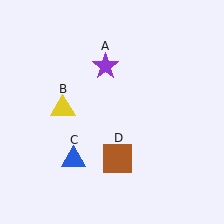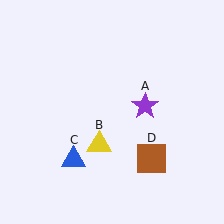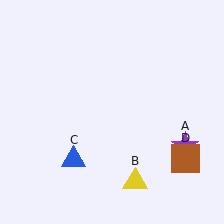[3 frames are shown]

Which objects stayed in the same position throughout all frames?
Blue triangle (object C) remained stationary.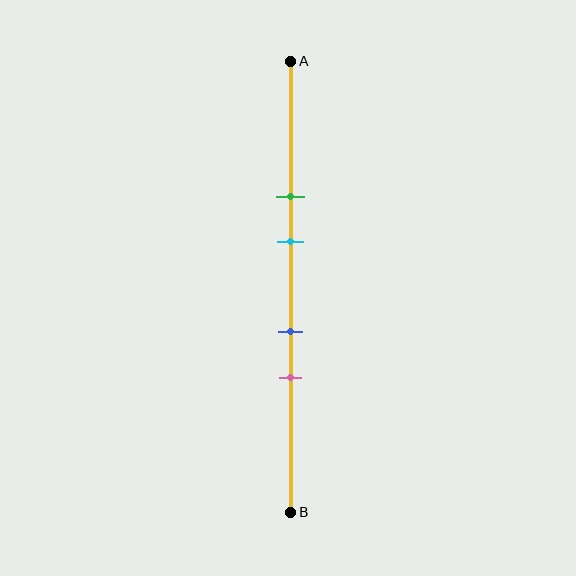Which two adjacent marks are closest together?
The blue and pink marks are the closest adjacent pair.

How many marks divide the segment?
There are 4 marks dividing the segment.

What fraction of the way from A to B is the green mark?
The green mark is approximately 30% (0.3) of the way from A to B.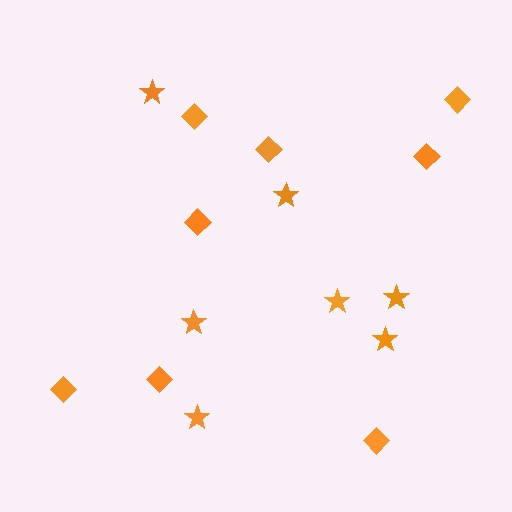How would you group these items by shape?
There are 2 groups: one group of diamonds (8) and one group of stars (7).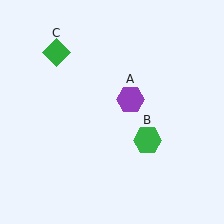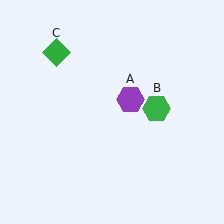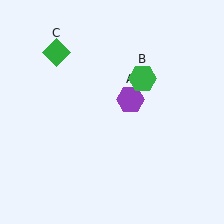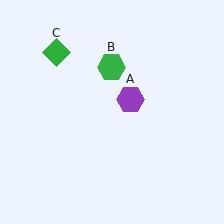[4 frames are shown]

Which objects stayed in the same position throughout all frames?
Purple hexagon (object A) and green diamond (object C) remained stationary.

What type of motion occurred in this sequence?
The green hexagon (object B) rotated counterclockwise around the center of the scene.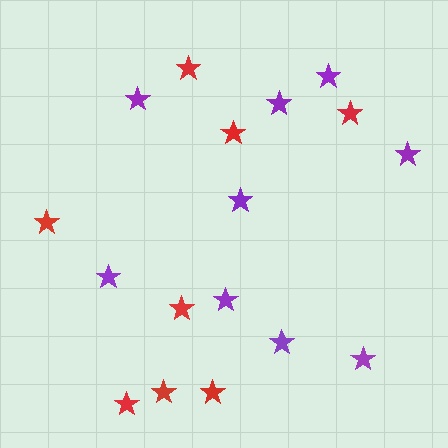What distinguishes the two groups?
There are 2 groups: one group of red stars (8) and one group of purple stars (9).